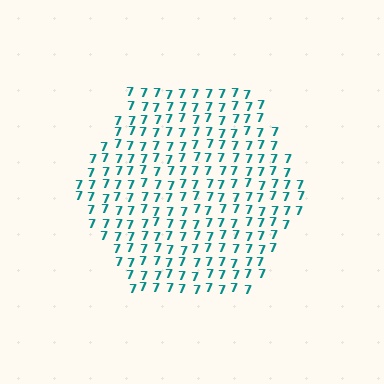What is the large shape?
The large shape is a hexagon.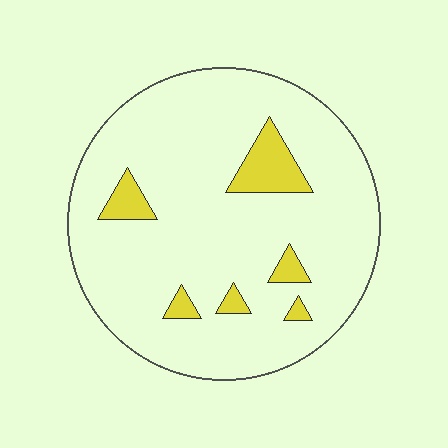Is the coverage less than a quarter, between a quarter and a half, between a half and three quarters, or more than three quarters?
Less than a quarter.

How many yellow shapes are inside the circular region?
6.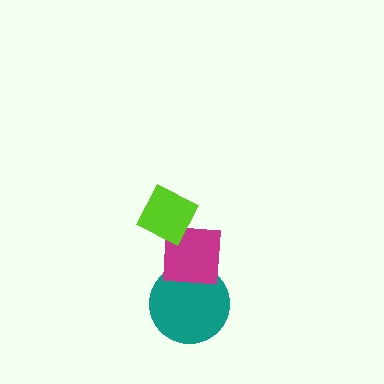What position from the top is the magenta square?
The magenta square is 2nd from the top.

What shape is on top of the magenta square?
The lime diamond is on top of the magenta square.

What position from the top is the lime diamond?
The lime diamond is 1st from the top.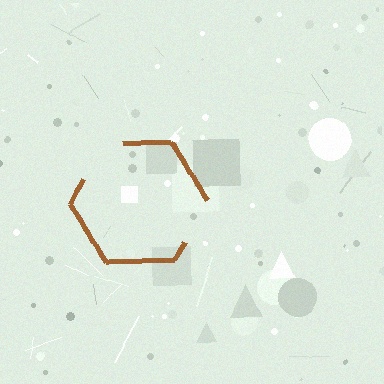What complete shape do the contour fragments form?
The contour fragments form a hexagon.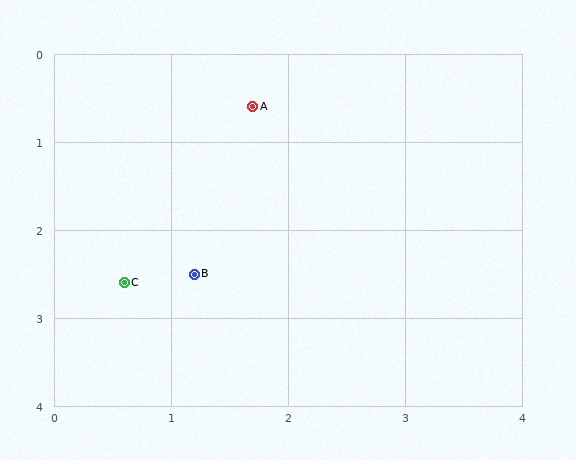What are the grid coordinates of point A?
Point A is at approximately (1.7, 0.6).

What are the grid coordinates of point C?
Point C is at approximately (0.6, 2.6).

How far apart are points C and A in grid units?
Points C and A are about 2.3 grid units apart.